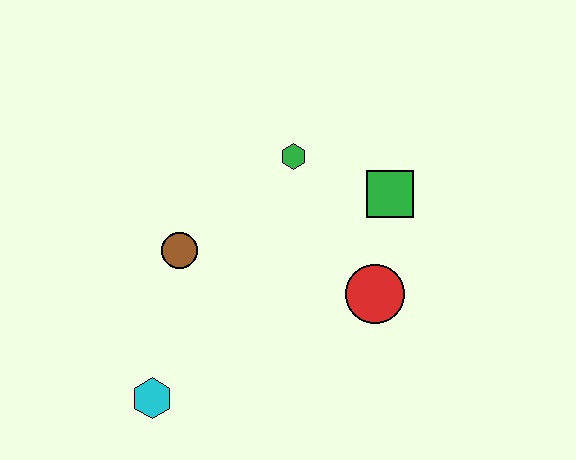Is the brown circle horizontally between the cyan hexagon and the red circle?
Yes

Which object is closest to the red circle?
The green square is closest to the red circle.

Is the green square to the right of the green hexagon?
Yes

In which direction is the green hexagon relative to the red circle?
The green hexagon is above the red circle.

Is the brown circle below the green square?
Yes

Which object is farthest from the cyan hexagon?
The green square is farthest from the cyan hexagon.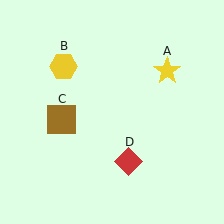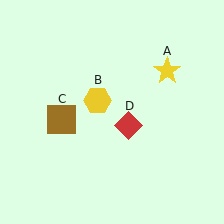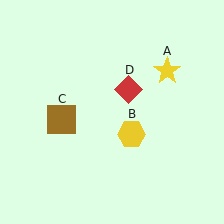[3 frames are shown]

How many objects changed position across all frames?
2 objects changed position: yellow hexagon (object B), red diamond (object D).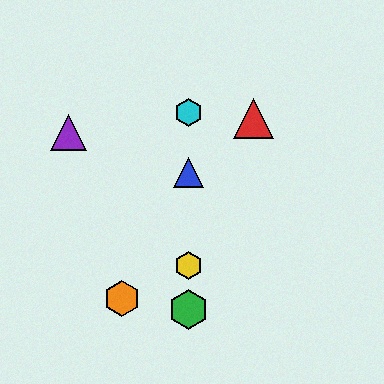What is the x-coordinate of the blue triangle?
The blue triangle is at x≈189.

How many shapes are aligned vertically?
4 shapes (the blue triangle, the green hexagon, the yellow hexagon, the cyan hexagon) are aligned vertically.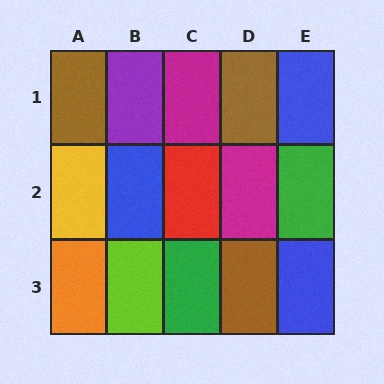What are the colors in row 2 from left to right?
Yellow, blue, red, magenta, green.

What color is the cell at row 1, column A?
Brown.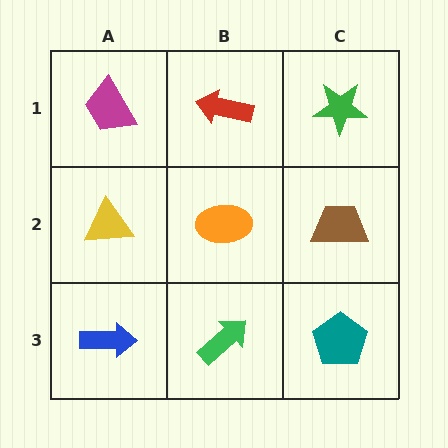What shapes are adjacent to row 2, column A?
A magenta trapezoid (row 1, column A), a blue arrow (row 3, column A), an orange ellipse (row 2, column B).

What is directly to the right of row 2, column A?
An orange ellipse.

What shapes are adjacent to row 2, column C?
A green star (row 1, column C), a teal pentagon (row 3, column C), an orange ellipse (row 2, column B).